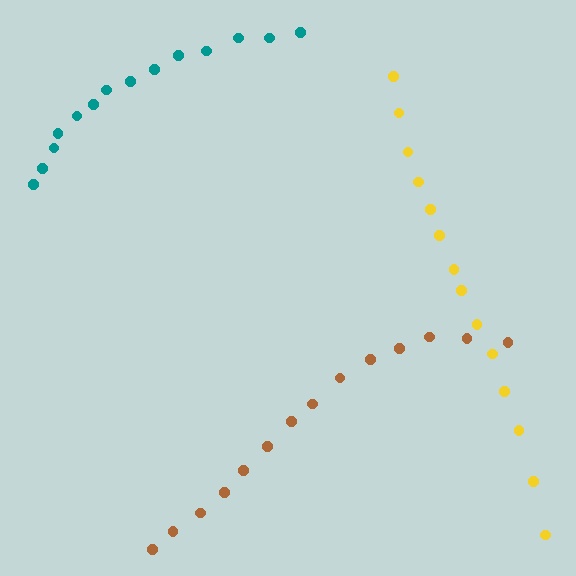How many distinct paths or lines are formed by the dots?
There are 3 distinct paths.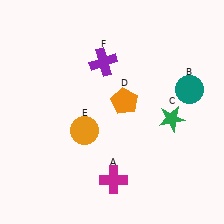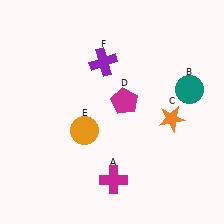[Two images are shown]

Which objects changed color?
C changed from green to orange. D changed from orange to magenta.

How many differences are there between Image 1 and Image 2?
There are 2 differences between the two images.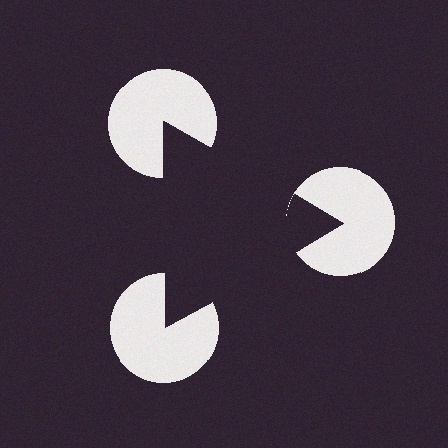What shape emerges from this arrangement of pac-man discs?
An illusory triangle — its edges are inferred from the aligned wedge cuts in the pac-man discs, not physically drawn.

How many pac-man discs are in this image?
There are 3 — one at each vertex of the illusory triangle.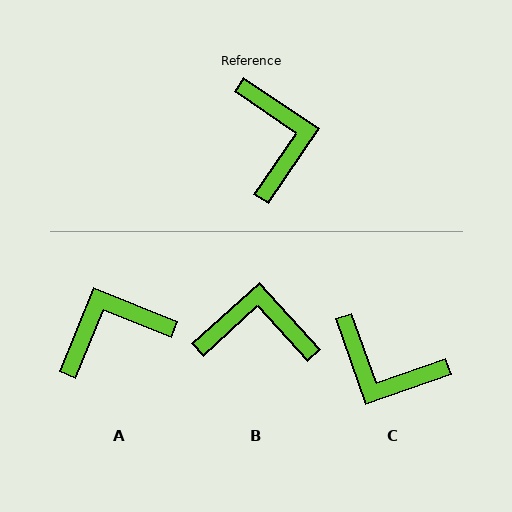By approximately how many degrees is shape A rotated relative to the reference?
Approximately 102 degrees counter-clockwise.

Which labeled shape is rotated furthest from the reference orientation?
C, about 127 degrees away.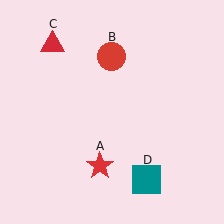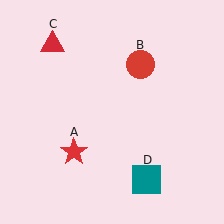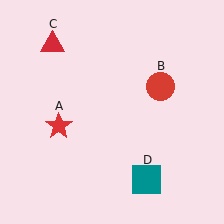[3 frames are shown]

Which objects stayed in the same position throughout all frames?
Red triangle (object C) and teal square (object D) remained stationary.